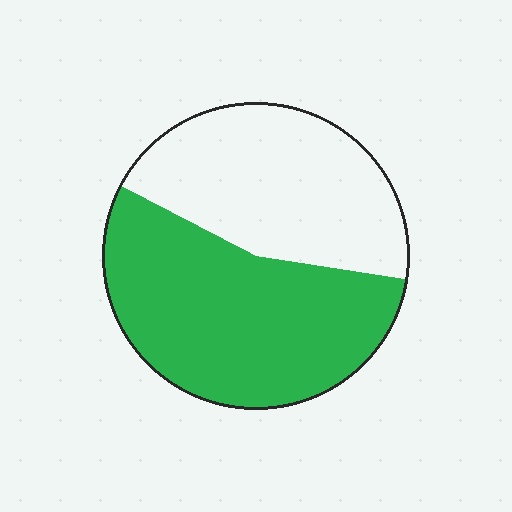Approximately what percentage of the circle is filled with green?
Approximately 55%.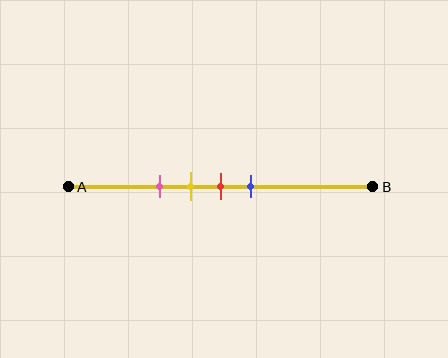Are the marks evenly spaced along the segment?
Yes, the marks are approximately evenly spaced.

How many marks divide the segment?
There are 4 marks dividing the segment.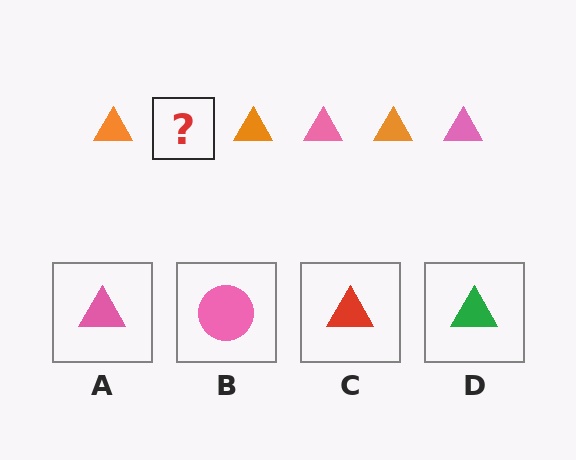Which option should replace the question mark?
Option A.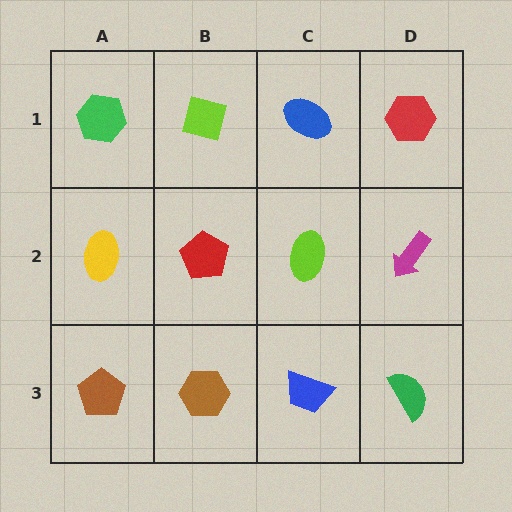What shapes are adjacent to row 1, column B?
A red pentagon (row 2, column B), a green hexagon (row 1, column A), a blue ellipse (row 1, column C).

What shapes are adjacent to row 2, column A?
A green hexagon (row 1, column A), a brown pentagon (row 3, column A), a red pentagon (row 2, column B).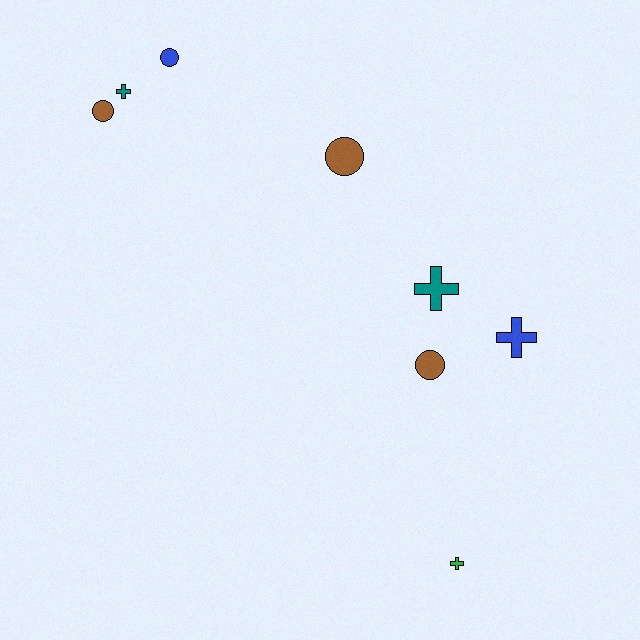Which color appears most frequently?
Brown, with 3 objects.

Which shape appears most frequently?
Cross, with 4 objects.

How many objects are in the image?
There are 8 objects.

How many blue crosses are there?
There is 1 blue cross.